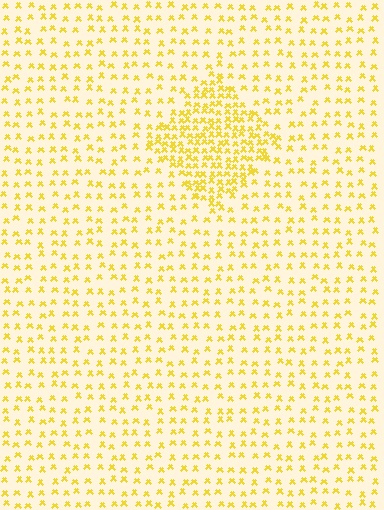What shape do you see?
I see a diamond.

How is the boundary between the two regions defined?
The boundary is defined by a change in element density (approximately 2.4x ratio). All elements are the same color, size, and shape.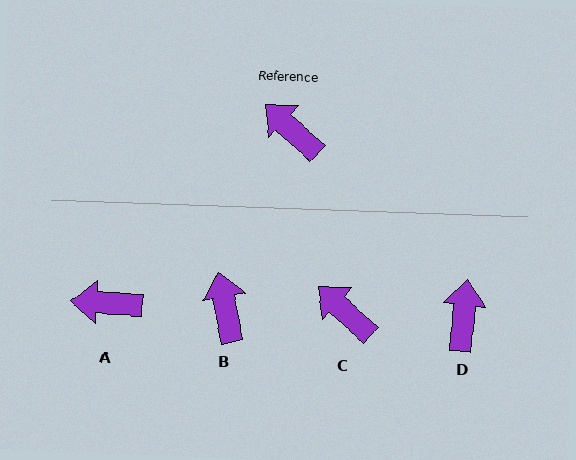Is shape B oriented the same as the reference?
No, it is off by about 36 degrees.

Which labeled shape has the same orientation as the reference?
C.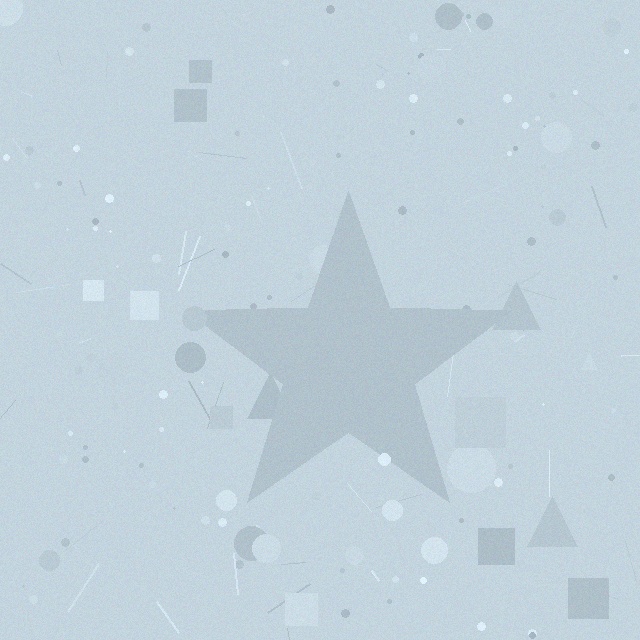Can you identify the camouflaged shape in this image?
The camouflaged shape is a star.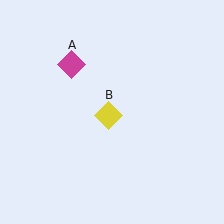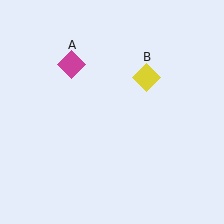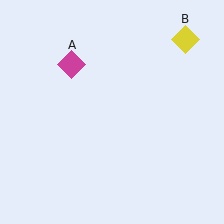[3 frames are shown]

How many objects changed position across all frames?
1 object changed position: yellow diamond (object B).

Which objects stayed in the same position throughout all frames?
Magenta diamond (object A) remained stationary.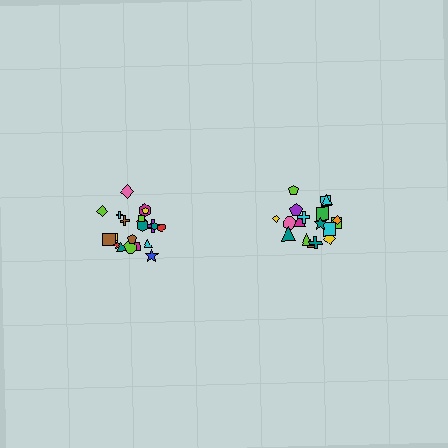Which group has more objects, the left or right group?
The left group.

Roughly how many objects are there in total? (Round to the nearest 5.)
Roughly 40 objects in total.